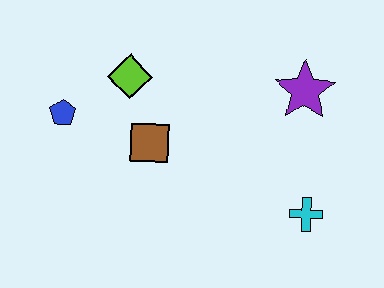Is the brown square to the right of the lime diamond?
Yes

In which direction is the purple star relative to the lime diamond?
The purple star is to the right of the lime diamond.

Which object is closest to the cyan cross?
The purple star is closest to the cyan cross.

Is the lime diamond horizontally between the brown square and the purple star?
No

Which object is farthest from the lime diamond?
The cyan cross is farthest from the lime diamond.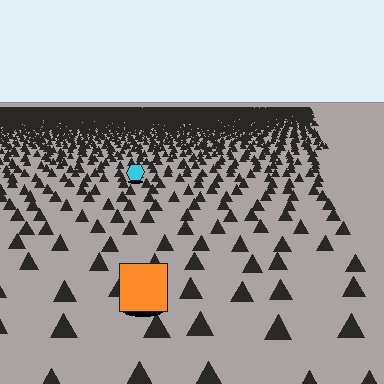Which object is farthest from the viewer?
The cyan hexagon is farthest from the viewer. It appears smaller and the ground texture around it is denser.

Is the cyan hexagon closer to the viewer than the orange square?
No. The orange square is closer — you can tell from the texture gradient: the ground texture is coarser near it.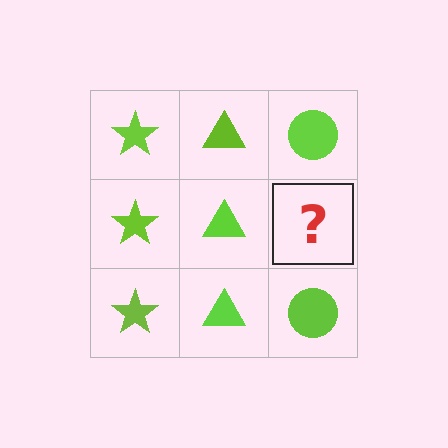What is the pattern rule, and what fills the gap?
The rule is that each column has a consistent shape. The gap should be filled with a lime circle.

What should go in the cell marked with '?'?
The missing cell should contain a lime circle.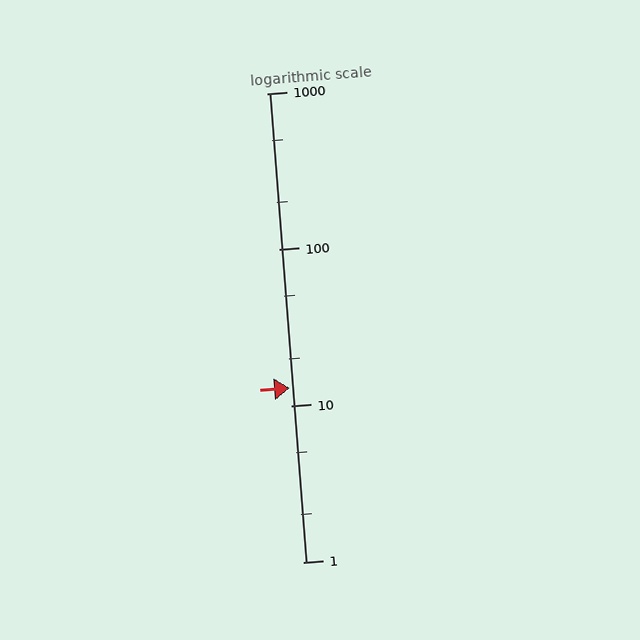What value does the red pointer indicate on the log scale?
The pointer indicates approximately 13.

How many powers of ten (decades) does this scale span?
The scale spans 3 decades, from 1 to 1000.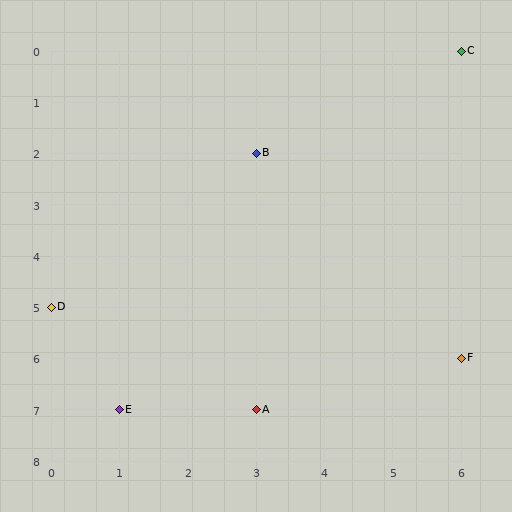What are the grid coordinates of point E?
Point E is at grid coordinates (1, 7).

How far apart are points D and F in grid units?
Points D and F are 6 columns and 1 row apart (about 6.1 grid units diagonally).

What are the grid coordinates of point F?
Point F is at grid coordinates (6, 6).